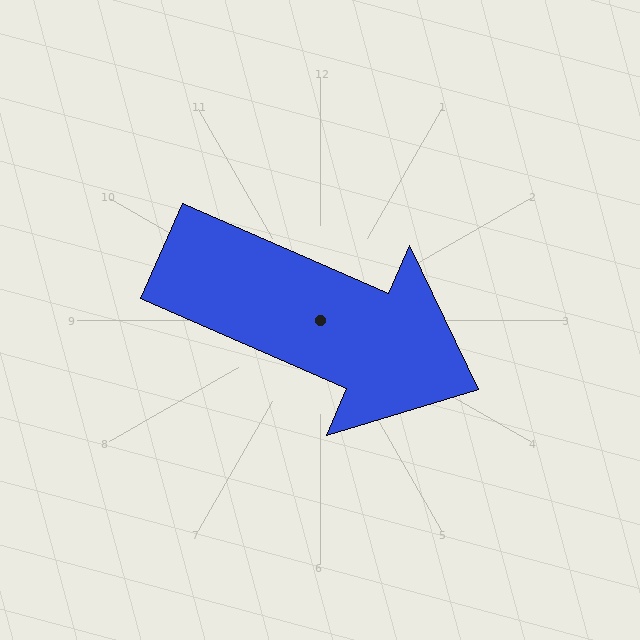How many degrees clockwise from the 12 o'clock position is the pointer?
Approximately 114 degrees.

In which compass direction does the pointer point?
Southeast.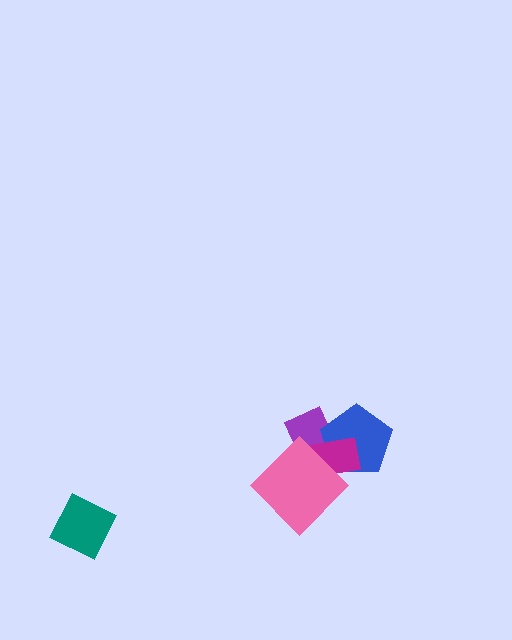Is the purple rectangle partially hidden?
Yes, it is partially covered by another shape.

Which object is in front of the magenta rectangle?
The pink diamond is in front of the magenta rectangle.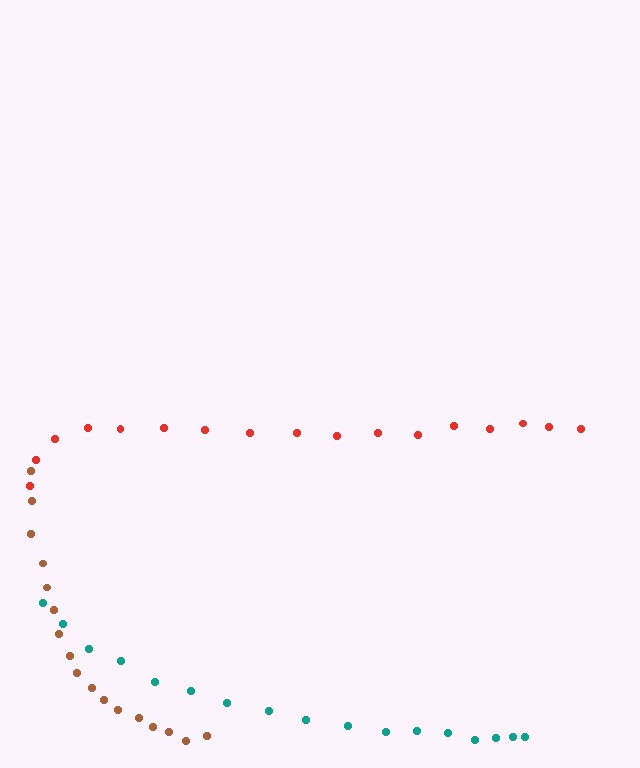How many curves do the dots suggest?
There are 3 distinct paths.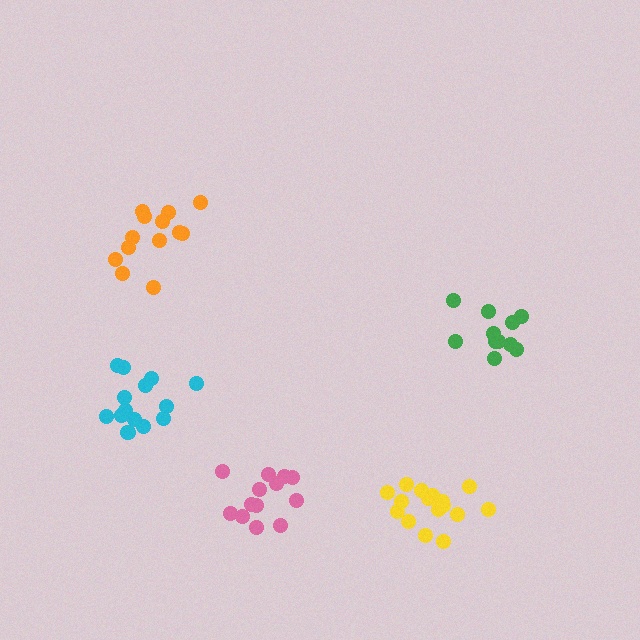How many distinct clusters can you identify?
There are 5 distinct clusters.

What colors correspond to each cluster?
The clusters are colored: cyan, green, orange, yellow, pink.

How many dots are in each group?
Group 1: 15 dots, Group 2: 11 dots, Group 3: 13 dots, Group 4: 16 dots, Group 5: 13 dots (68 total).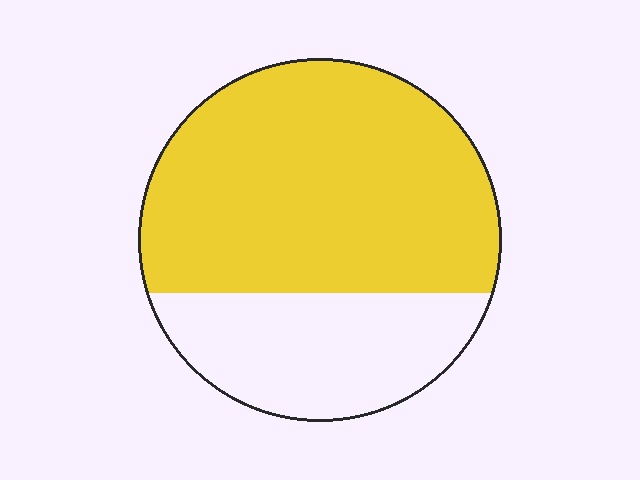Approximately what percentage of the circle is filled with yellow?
Approximately 70%.